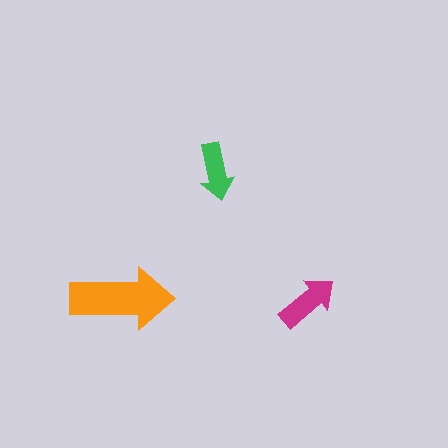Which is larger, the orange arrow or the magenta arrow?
The orange one.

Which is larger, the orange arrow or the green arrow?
The orange one.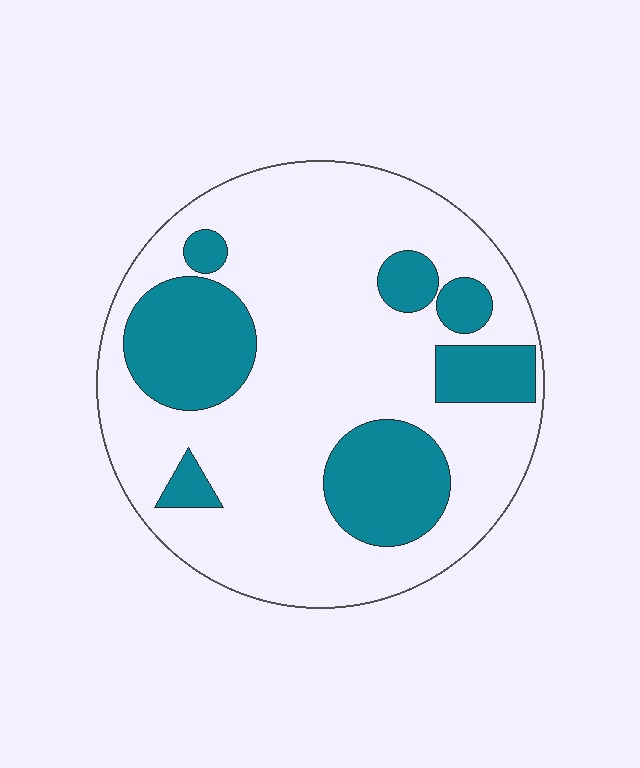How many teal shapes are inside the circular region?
7.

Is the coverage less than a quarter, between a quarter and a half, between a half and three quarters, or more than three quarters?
Between a quarter and a half.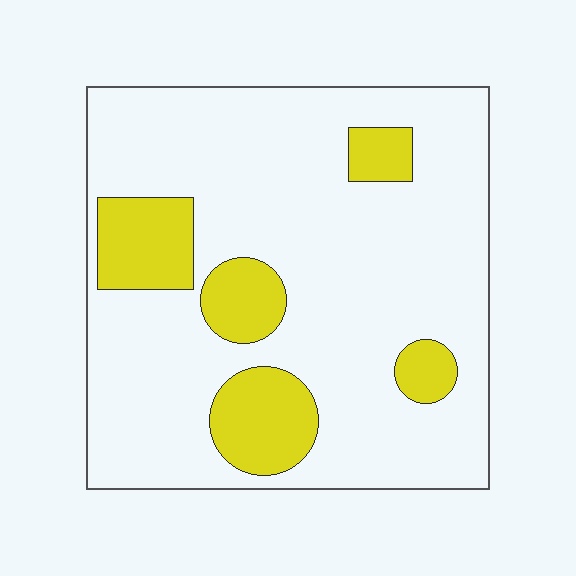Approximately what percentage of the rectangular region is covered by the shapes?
Approximately 20%.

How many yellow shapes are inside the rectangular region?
5.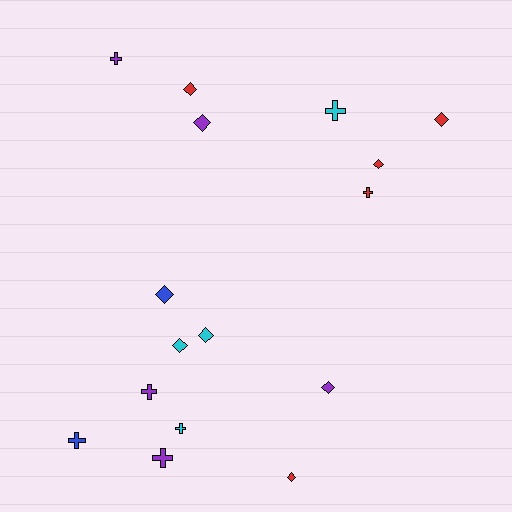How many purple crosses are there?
There are 3 purple crosses.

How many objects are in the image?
There are 16 objects.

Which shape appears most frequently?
Diamond, with 9 objects.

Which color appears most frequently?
Red, with 5 objects.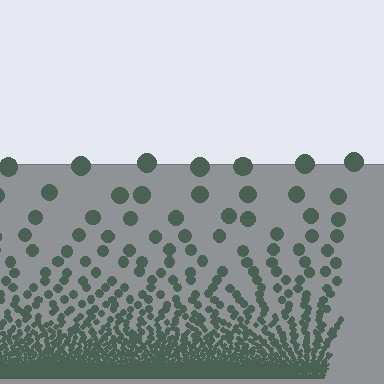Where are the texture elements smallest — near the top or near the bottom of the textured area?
Near the bottom.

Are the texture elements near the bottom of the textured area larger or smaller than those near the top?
Smaller. The gradient is inverted — elements near the bottom are smaller and denser.